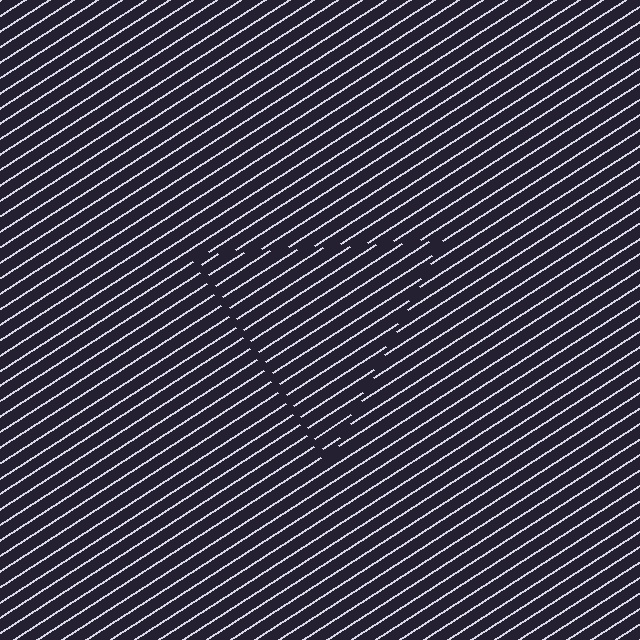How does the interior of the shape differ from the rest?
The interior of the shape contains the same grating, shifted by half a period — the contour is defined by the phase discontinuity where line-ends from the inner and outer gratings abut.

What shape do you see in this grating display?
An illusory triangle. The interior of the shape contains the same grating, shifted by half a period — the contour is defined by the phase discontinuity where line-ends from the inner and outer gratings abut.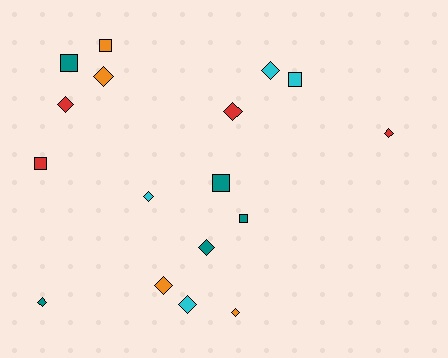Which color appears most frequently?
Teal, with 5 objects.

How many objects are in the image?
There are 17 objects.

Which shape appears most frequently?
Diamond, with 11 objects.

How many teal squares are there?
There are 3 teal squares.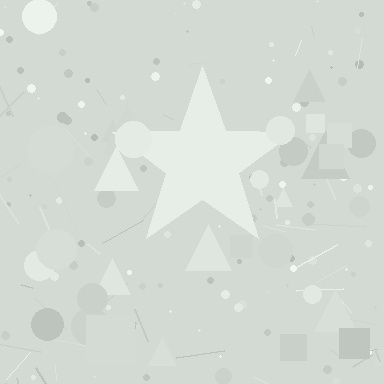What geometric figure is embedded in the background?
A star is embedded in the background.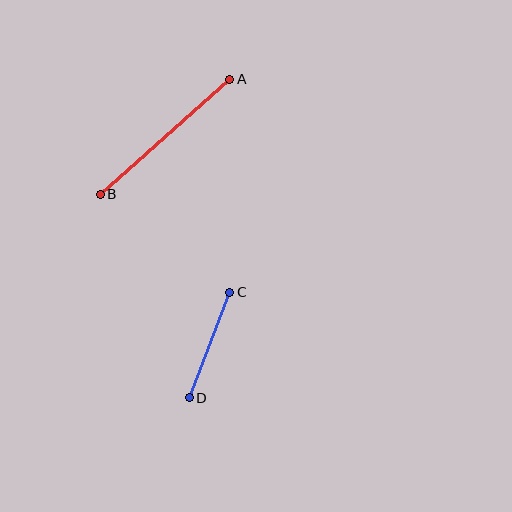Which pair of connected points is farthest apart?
Points A and B are farthest apart.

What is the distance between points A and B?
The distance is approximately 173 pixels.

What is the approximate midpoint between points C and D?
The midpoint is at approximately (210, 345) pixels.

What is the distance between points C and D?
The distance is approximately 113 pixels.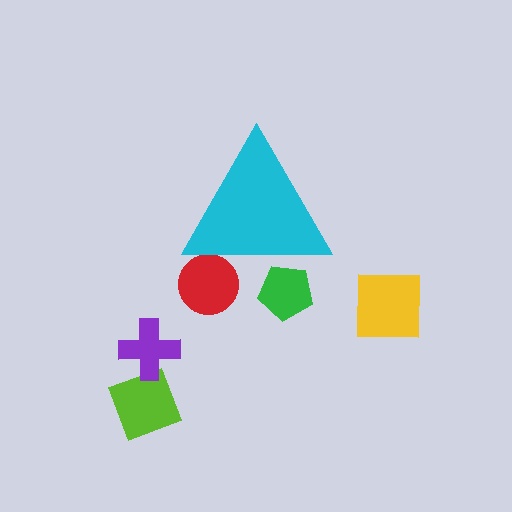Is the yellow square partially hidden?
No, the yellow square is fully visible.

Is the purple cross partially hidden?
No, the purple cross is fully visible.